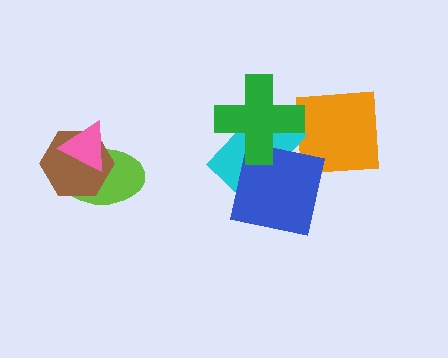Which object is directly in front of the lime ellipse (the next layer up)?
The brown hexagon is directly in front of the lime ellipse.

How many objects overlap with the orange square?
0 objects overlap with the orange square.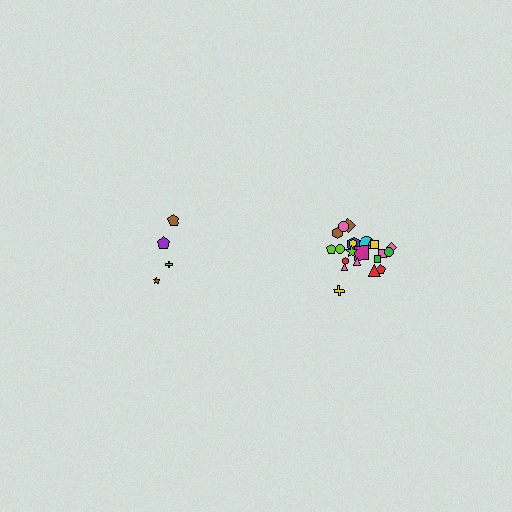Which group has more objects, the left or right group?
The right group.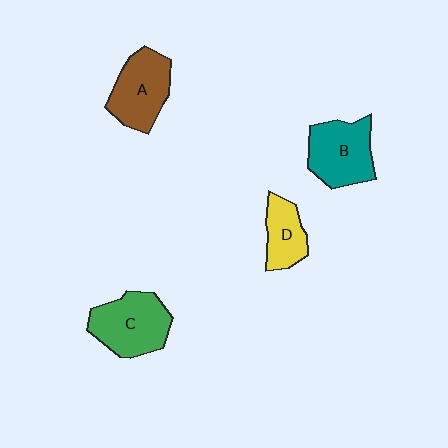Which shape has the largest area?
Shape C (green).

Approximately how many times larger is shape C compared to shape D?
Approximately 1.6 times.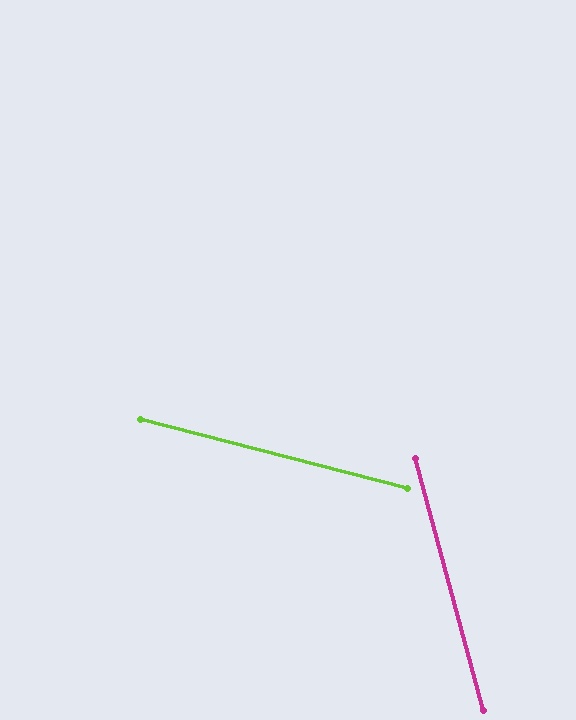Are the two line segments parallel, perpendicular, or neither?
Neither parallel nor perpendicular — they differ by about 61°.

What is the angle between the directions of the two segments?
Approximately 61 degrees.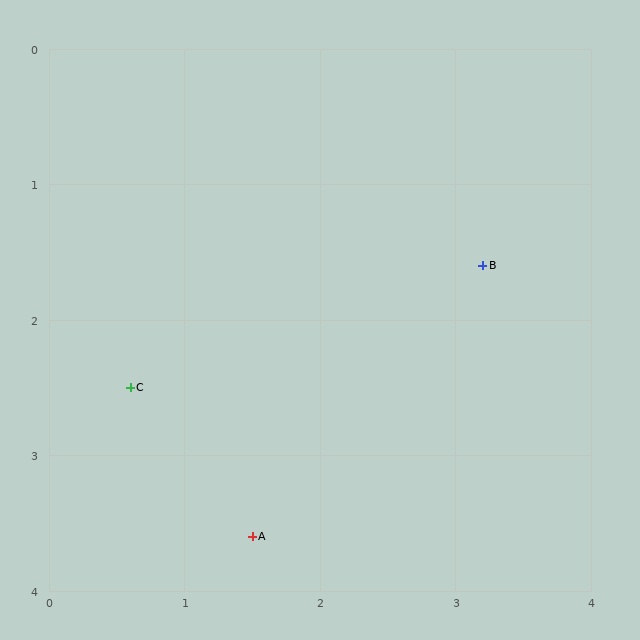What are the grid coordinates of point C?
Point C is at approximately (0.6, 2.5).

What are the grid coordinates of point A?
Point A is at approximately (1.5, 3.6).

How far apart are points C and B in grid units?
Points C and B are about 2.8 grid units apart.